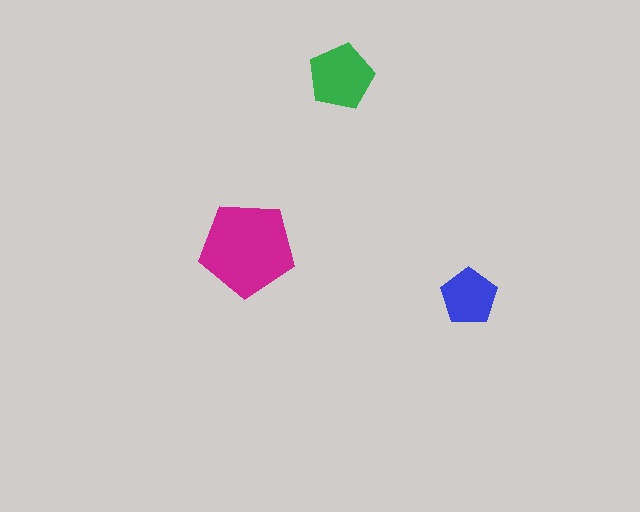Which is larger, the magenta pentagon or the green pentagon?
The magenta one.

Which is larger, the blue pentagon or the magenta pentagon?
The magenta one.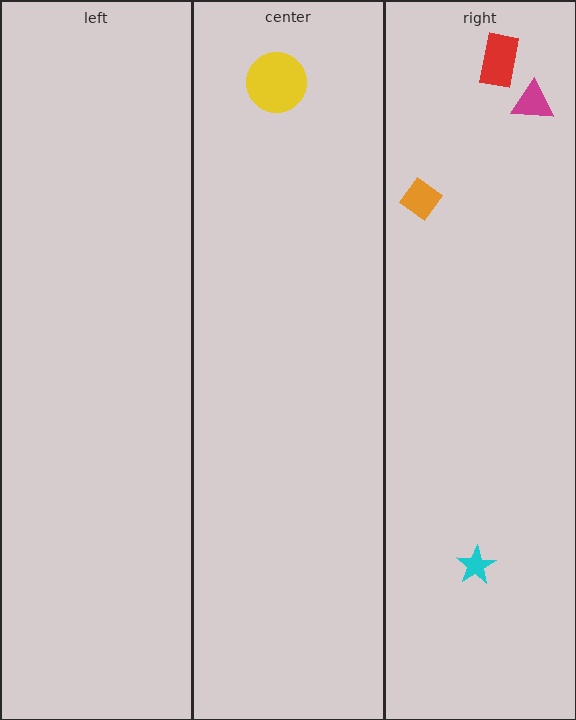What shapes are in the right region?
The orange diamond, the cyan star, the red rectangle, the magenta triangle.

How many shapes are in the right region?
4.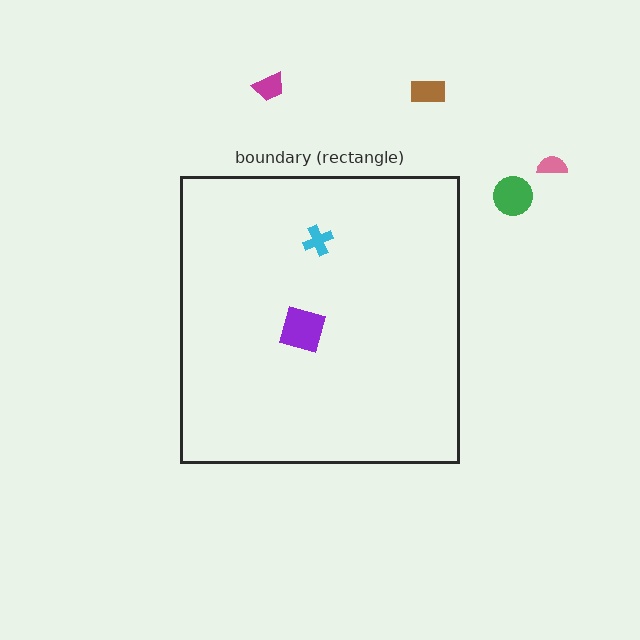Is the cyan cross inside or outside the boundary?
Inside.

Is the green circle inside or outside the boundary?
Outside.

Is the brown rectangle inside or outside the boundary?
Outside.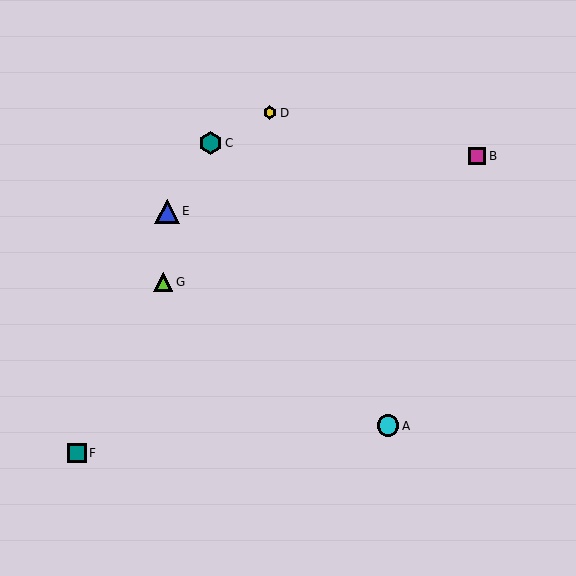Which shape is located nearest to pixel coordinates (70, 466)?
The teal square (labeled F) at (77, 453) is nearest to that location.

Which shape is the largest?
The blue triangle (labeled E) is the largest.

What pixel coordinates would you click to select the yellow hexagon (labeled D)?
Click at (270, 113) to select the yellow hexagon D.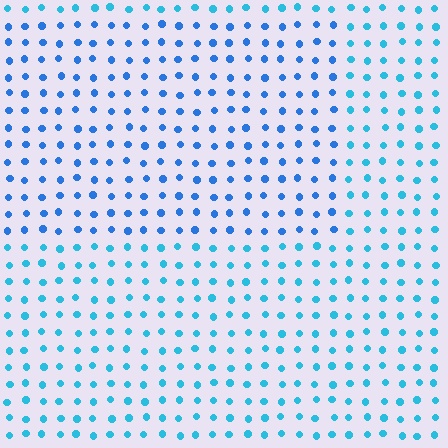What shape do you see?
I see a rectangle.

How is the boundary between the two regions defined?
The boundary is defined purely by a slight shift in hue (about 24 degrees). Spacing, size, and orientation are identical on both sides.